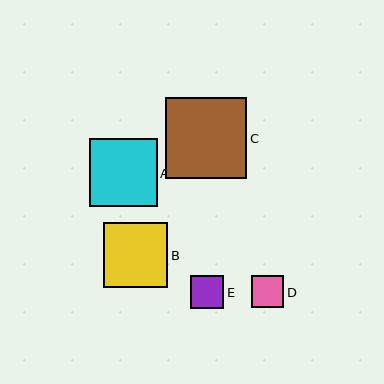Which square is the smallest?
Square D is the smallest with a size of approximately 32 pixels.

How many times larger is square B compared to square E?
Square B is approximately 2.0 times the size of square E.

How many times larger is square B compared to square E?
Square B is approximately 2.0 times the size of square E.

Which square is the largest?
Square C is the largest with a size of approximately 81 pixels.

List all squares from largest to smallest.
From largest to smallest: C, A, B, E, D.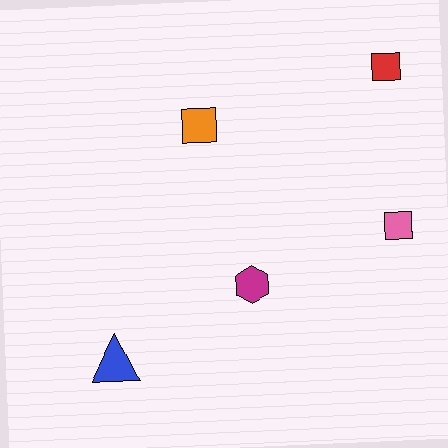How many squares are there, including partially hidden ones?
There are 3 squares.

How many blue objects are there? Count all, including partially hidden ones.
There is 1 blue object.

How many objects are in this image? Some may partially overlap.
There are 5 objects.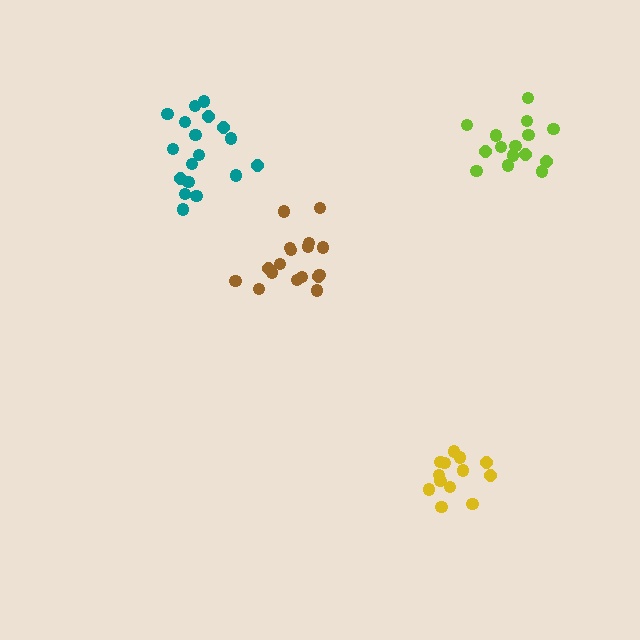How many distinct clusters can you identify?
There are 4 distinct clusters.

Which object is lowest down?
The yellow cluster is bottommost.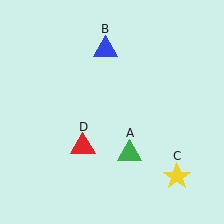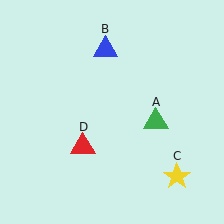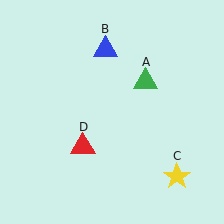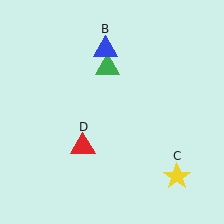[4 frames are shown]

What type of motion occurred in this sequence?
The green triangle (object A) rotated counterclockwise around the center of the scene.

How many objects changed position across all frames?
1 object changed position: green triangle (object A).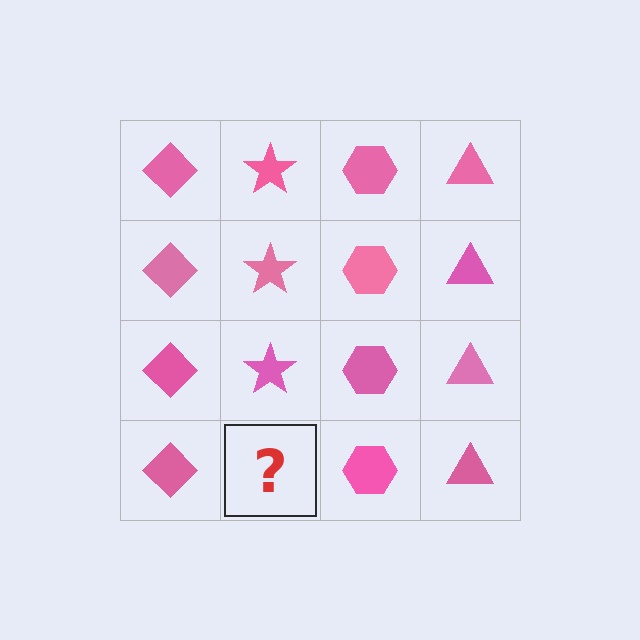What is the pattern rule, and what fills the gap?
The rule is that each column has a consistent shape. The gap should be filled with a pink star.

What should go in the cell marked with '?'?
The missing cell should contain a pink star.